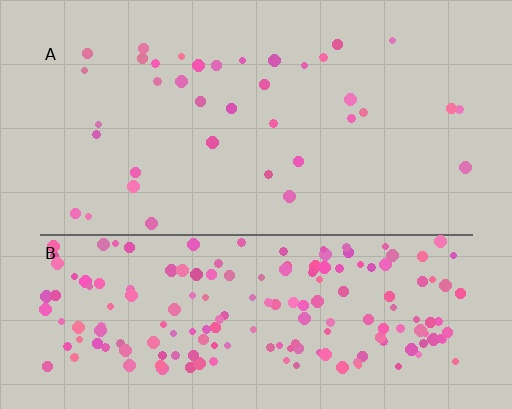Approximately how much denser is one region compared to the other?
Approximately 5.2× — region B over region A.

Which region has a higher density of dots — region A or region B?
B (the bottom).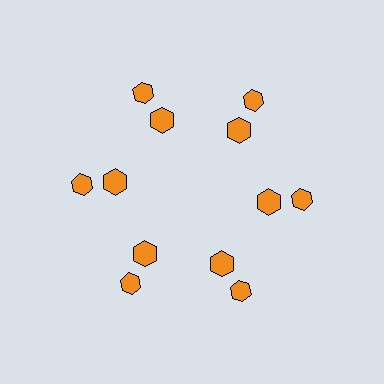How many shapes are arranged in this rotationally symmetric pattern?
There are 12 shapes, arranged in 6 groups of 2.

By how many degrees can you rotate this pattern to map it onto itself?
The pattern maps onto itself every 60 degrees of rotation.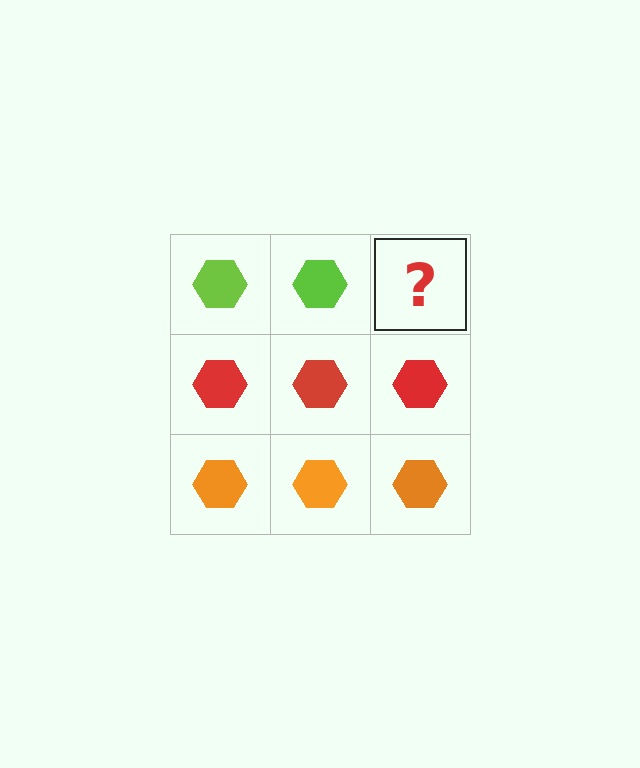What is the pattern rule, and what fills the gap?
The rule is that each row has a consistent color. The gap should be filled with a lime hexagon.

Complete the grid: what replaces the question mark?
The question mark should be replaced with a lime hexagon.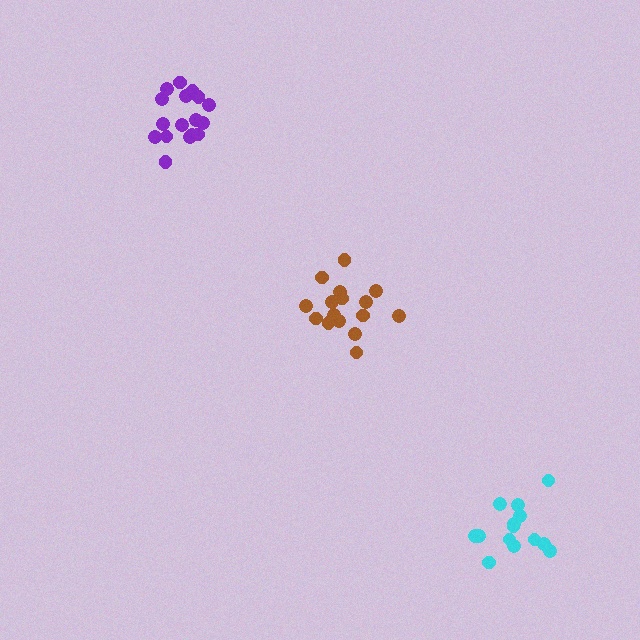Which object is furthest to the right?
The cyan cluster is rightmost.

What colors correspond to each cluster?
The clusters are colored: brown, cyan, purple.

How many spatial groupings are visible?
There are 3 spatial groupings.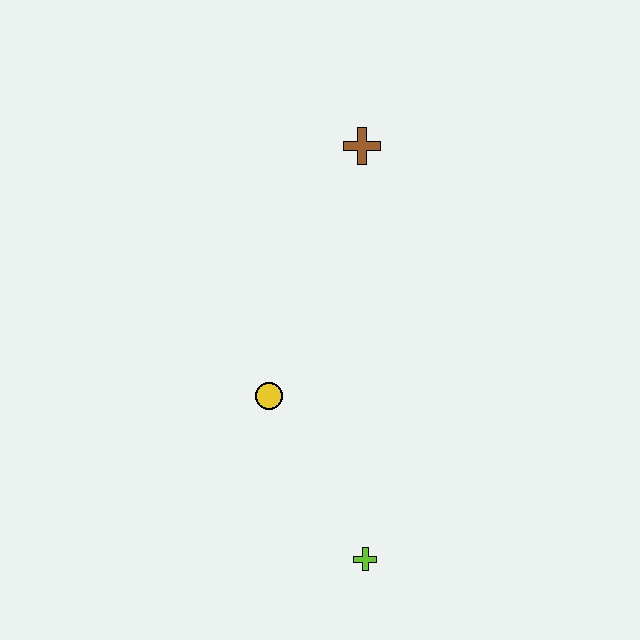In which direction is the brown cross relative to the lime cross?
The brown cross is above the lime cross.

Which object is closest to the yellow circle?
The lime cross is closest to the yellow circle.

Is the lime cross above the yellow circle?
No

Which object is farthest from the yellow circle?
The brown cross is farthest from the yellow circle.